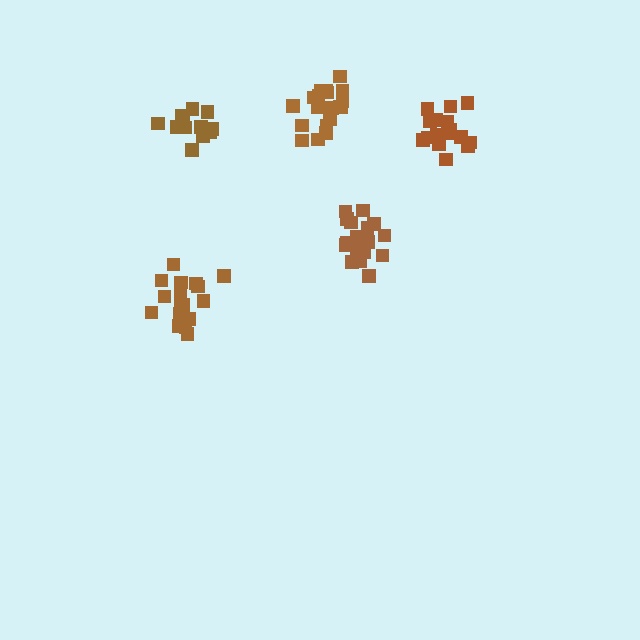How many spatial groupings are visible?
There are 5 spatial groupings.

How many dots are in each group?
Group 1: 19 dots, Group 2: 19 dots, Group 3: 13 dots, Group 4: 17 dots, Group 5: 17 dots (85 total).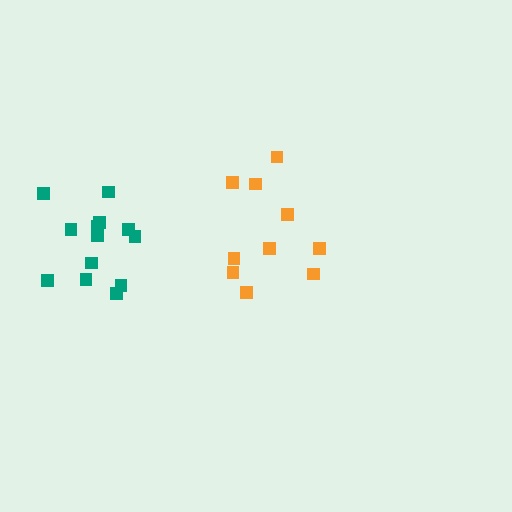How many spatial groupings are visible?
There are 2 spatial groupings.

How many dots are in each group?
Group 1: 14 dots, Group 2: 10 dots (24 total).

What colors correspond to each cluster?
The clusters are colored: teal, orange.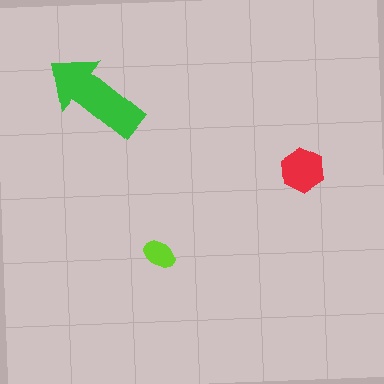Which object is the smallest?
The lime ellipse.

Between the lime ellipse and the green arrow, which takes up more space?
The green arrow.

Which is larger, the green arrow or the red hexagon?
The green arrow.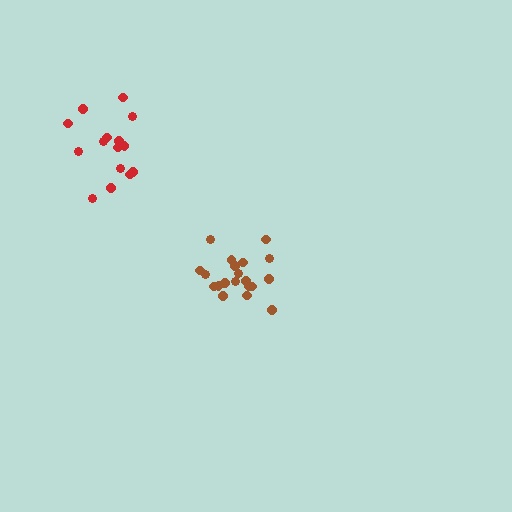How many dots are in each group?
Group 1: 20 dots, Group 2: 15 dots (35 total).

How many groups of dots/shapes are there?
There are 2 groups.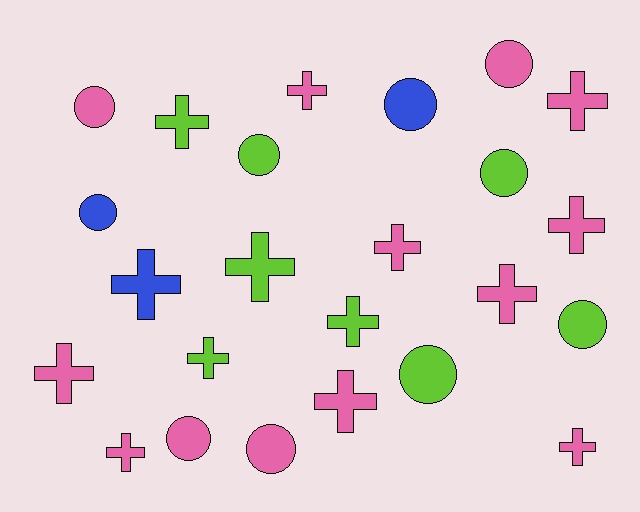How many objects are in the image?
There are 24 objects.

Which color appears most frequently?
Pink, with 13 objects.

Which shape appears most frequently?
Cross, with 14 objects.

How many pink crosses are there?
There are 9 pink crosses.